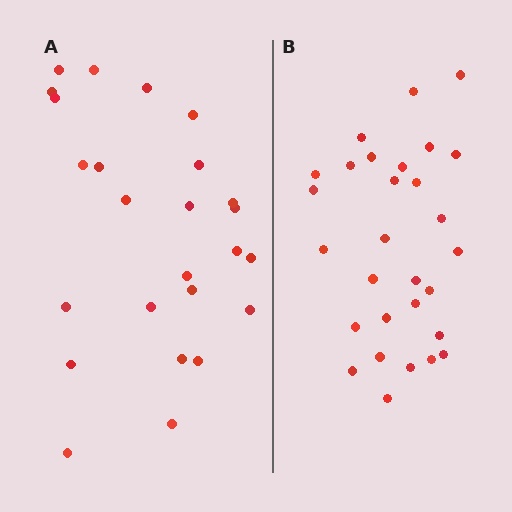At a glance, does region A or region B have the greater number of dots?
Region B (the right region) has more dots.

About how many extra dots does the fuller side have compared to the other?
Region B has about 4 more dots than region A.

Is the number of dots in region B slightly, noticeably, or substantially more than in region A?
Region B has only slightly more — the two regions are fairly close. The ratio is roughly 1.2 to 1.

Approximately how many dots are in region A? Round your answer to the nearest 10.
About 20 dots. (The exact count is 25, which rounds to 20.)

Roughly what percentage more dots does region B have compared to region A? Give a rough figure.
About 15% more.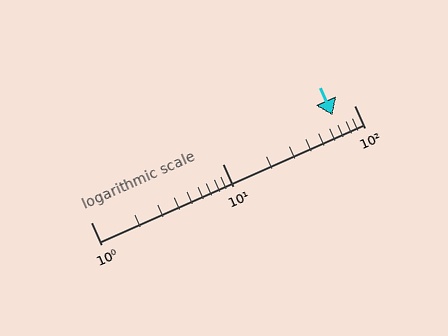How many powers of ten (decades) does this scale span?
The scale spans 2 decades, from 1 to 100.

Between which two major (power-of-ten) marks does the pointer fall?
The pointer is between 10 and 100.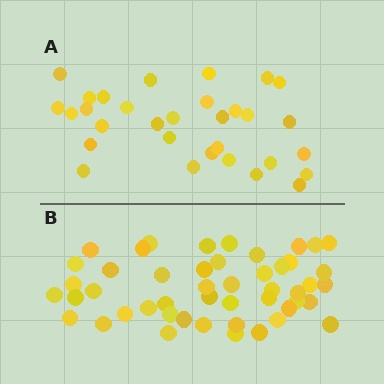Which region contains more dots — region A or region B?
Region B (the bottom region) has more dots.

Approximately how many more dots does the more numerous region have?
Region B has approximately 15 more dots than region A.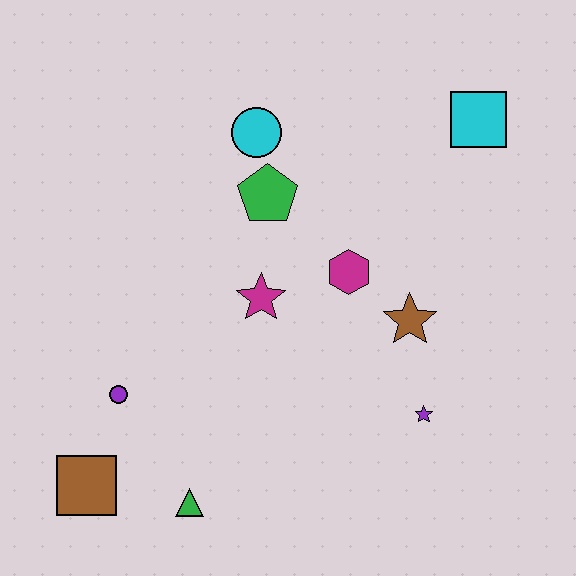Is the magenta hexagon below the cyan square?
Yes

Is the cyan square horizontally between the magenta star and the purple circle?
No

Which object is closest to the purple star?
The brown star is closest to the purple star.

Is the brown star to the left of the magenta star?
No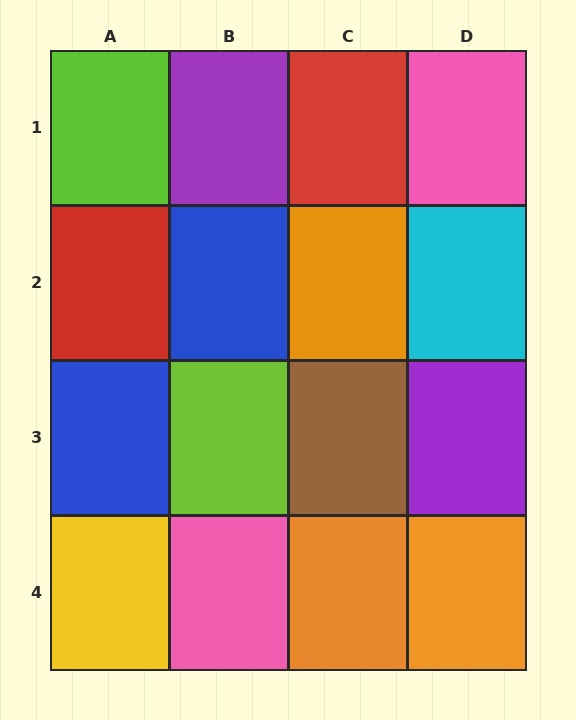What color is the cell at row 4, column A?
Yellow.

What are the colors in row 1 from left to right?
Lime, purple, red, pink.